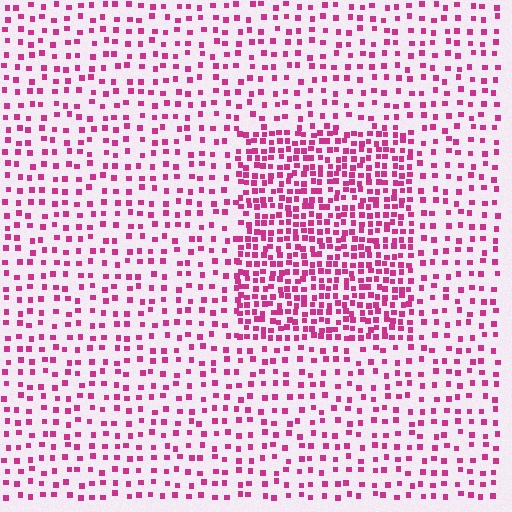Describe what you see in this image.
The image contains small magenta elements arranged at two different densities. A rectangle-shaped region is visible where the elements are more densely packed than the surrounding area.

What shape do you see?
I see a rectangle.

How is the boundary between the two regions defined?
The boundary is defined by a change in element density (approximately 2.3x ratio). All elements are the same color, size, and shape.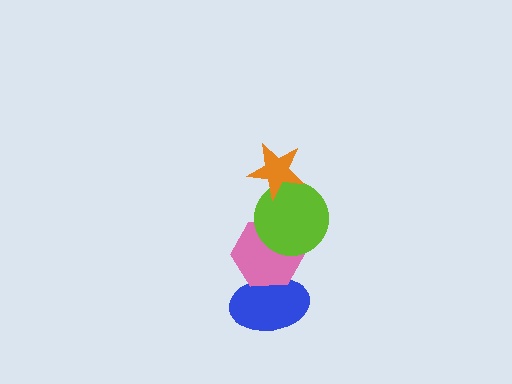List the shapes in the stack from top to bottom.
From top to bottom: the orange star, the lime circle, the pink hexagon, the blue ellipse.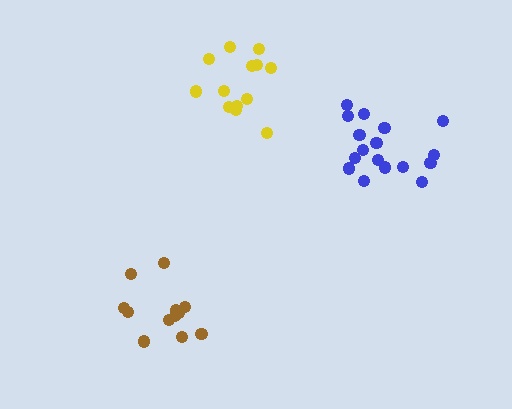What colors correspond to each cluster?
The clusters are colored: brown, blue, yellow.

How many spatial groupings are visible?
There are 3 spatial groupings.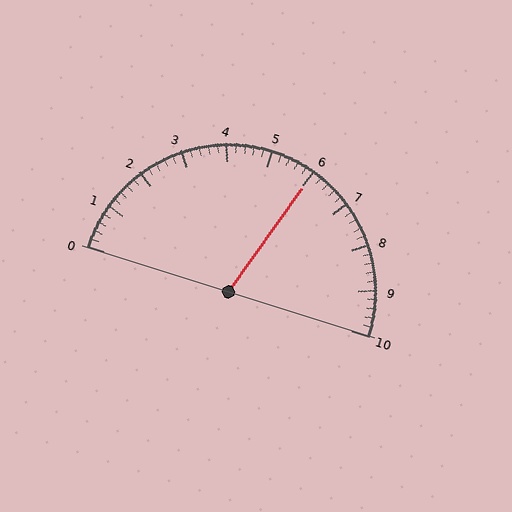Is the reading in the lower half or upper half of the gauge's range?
The reading is in the upper half of the range (0 to 10).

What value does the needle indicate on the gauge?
The needle indicates approximately 6.0.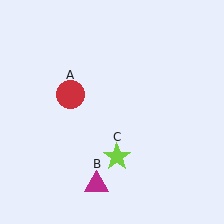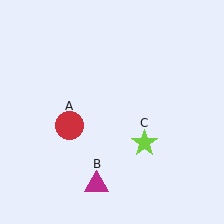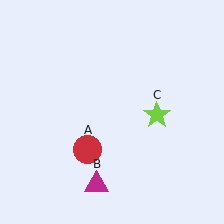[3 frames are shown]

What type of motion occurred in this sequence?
The red circle (object A), lime star (object C) rotated counterclockwise around the center of the scene.